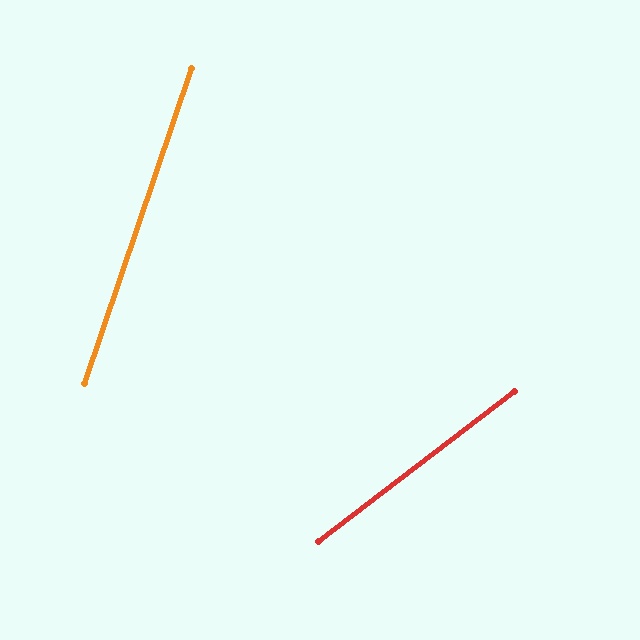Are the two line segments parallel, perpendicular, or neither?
Neither parallel nor perpendicular — they differ by about 34°.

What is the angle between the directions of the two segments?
Approximately 34 degrees.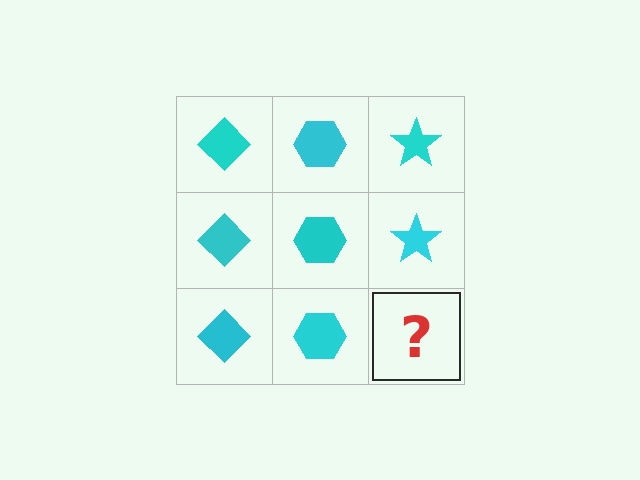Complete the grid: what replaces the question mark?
The question mark should be replaced with a cyan star.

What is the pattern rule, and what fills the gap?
The rule is that each column has a consistent shape. The gap should be filled with a cyan star.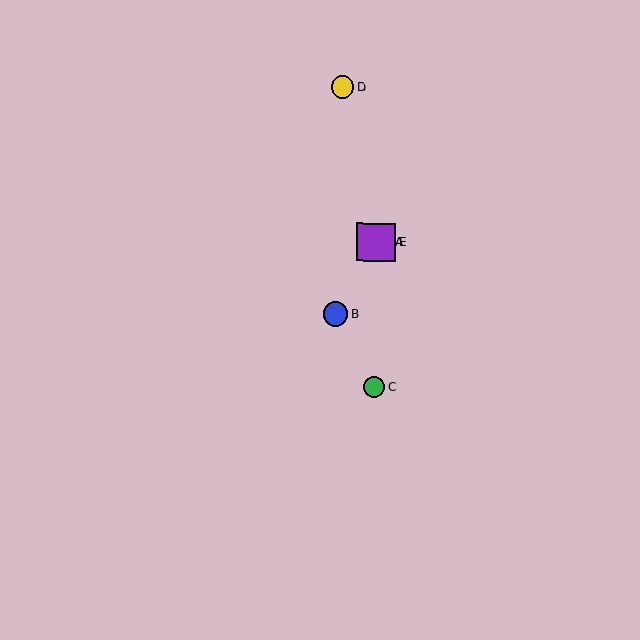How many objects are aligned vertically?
3 objects (A, C, E) are aligned vertically.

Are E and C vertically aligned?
Yes, both are at x≈376.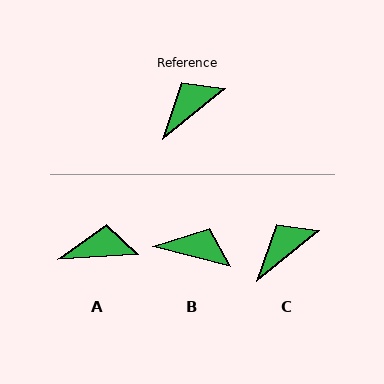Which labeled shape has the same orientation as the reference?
C.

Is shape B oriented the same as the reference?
No, it is off by about 53 degrees.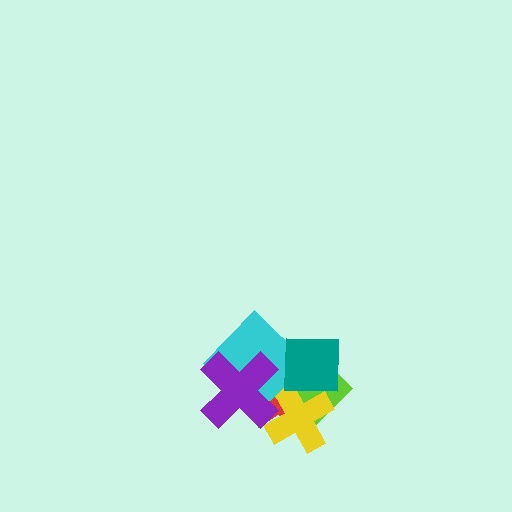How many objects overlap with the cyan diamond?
4 objects overlap with the cyan diamond.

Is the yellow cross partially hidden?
Yes, it is partially covered by another shape.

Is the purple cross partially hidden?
No, no other shape covers it.